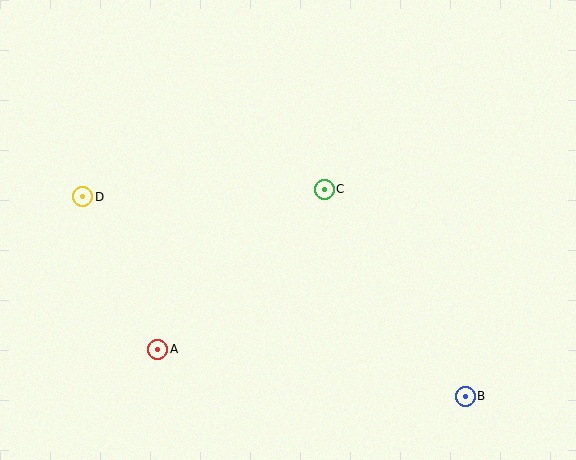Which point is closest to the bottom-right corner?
Point B is closest to the bottom-right corner.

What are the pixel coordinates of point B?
Point B is at (465, 396).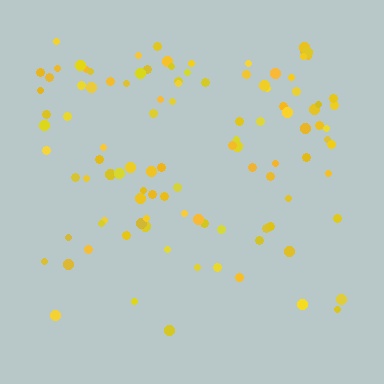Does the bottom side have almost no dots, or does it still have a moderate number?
Still a moderate number, just noticeably fewer than the top.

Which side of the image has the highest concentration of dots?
The top.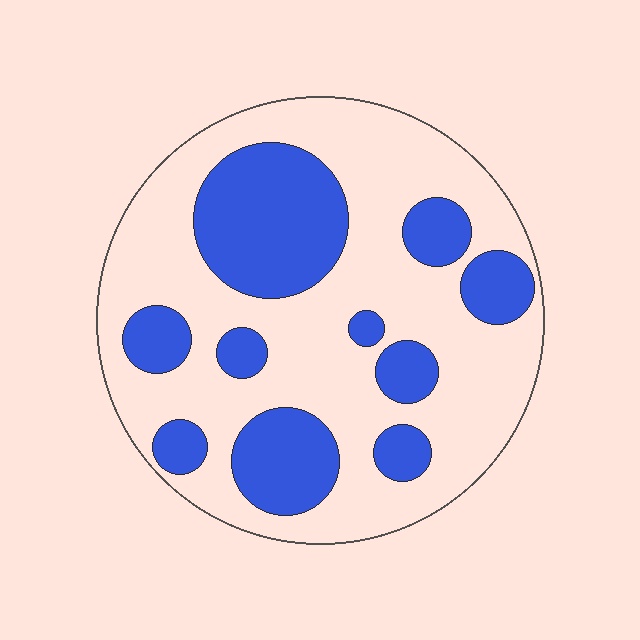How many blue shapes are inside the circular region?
10.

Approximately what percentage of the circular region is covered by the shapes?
Approximately 35%.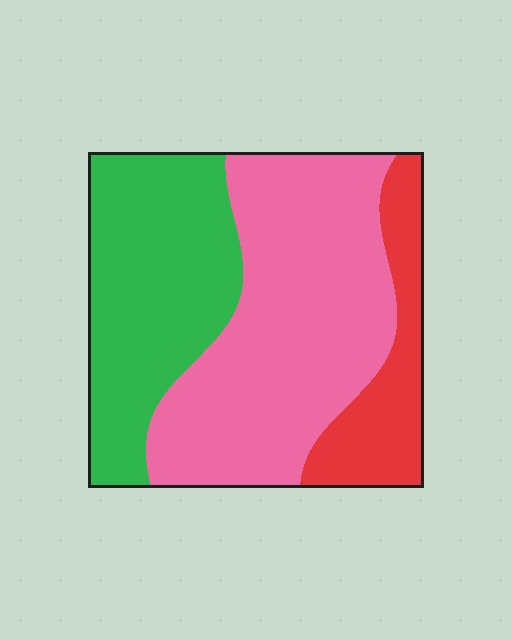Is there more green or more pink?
Pink.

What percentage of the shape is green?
Green covers around 35% of the shape.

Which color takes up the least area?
Red, at roughly 15%.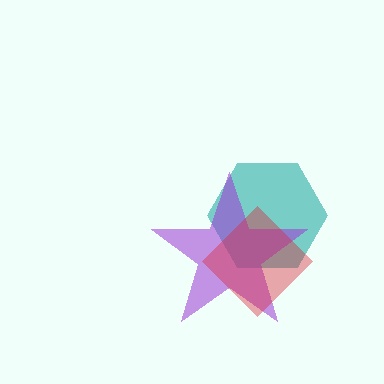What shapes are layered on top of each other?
The layered shapes are: a teal hexagon, a purple star, a red diamond.